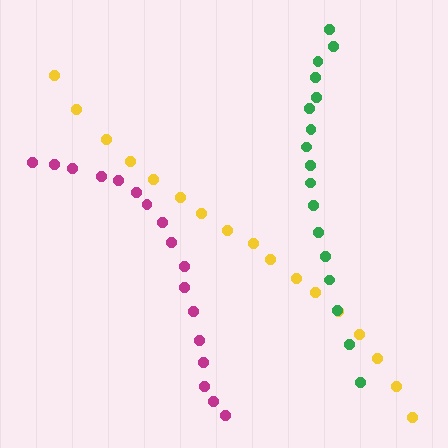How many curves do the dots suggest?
There are 3 distinct paths.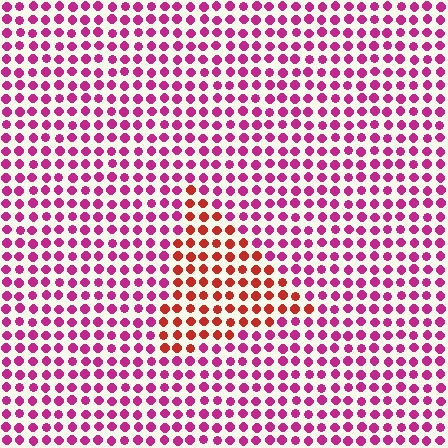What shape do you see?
I see a triangle.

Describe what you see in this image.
The image is filled with small magenta elements in a uniform arrangement. A triangle-shaped region is visible where the elements are tinted to a slightly different hue, forming a subtle color boundary.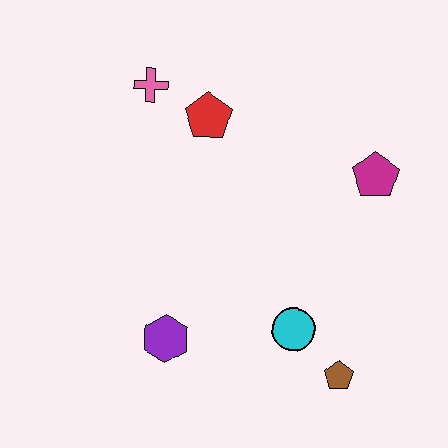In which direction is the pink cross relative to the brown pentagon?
The pink cross is above the brown pentagon.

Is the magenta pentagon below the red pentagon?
Yes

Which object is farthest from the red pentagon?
The brown pentagon is farthest from the red pentagon.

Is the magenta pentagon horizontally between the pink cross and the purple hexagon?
No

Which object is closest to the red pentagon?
The pink cross is closest to the red pentagon.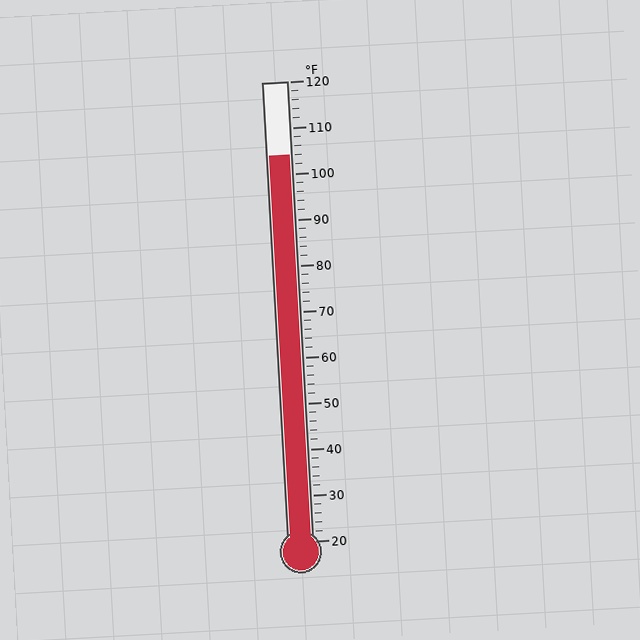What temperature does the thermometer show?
The thermometer shows approximately 104°F.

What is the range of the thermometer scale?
The thermometer scale ranges from 20°F to 120°F.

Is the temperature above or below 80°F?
The temperature is above 80°F.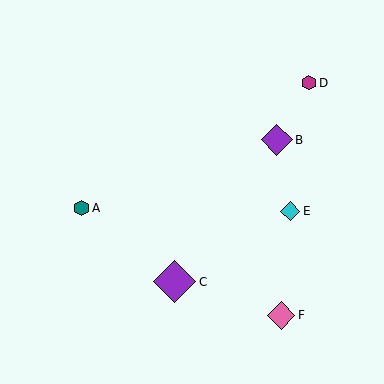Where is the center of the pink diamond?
The center of the pink diamond is at (281, 315).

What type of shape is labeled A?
Shape A is a teal hexagon.